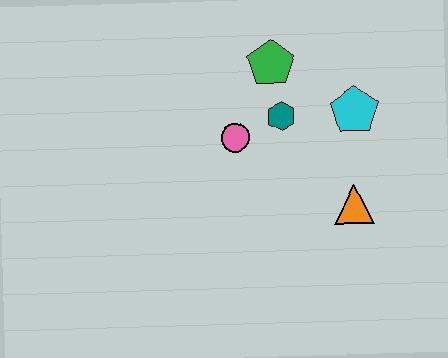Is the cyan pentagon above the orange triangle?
Yes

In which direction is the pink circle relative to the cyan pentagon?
The pink circle is to the left of the cyan pentagon.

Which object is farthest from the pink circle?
The orange triangle is farthest from the pink circle.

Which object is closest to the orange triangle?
The cyan pentagon is closest to the orange triangle.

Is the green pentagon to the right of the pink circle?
Yes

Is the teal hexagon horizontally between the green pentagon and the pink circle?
No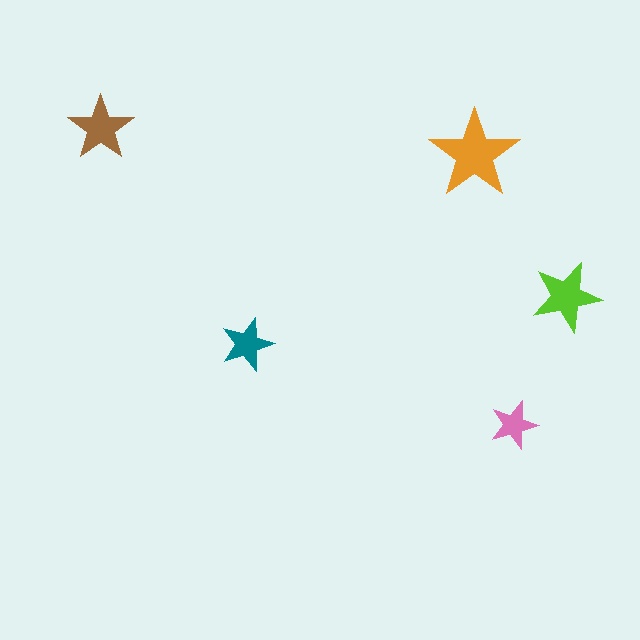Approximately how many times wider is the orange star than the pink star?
About 2 times wider.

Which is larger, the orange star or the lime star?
The orange one.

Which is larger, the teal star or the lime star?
The lime one.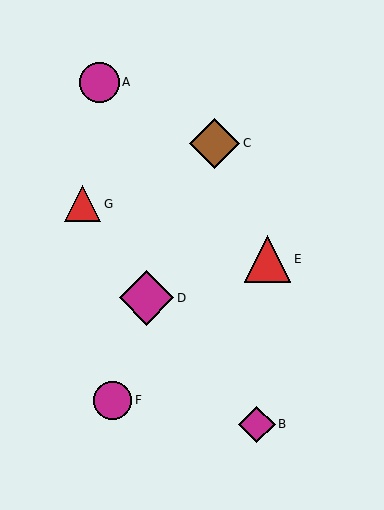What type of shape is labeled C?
Shape C is a brown diamond.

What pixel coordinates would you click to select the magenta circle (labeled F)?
Click at (112, 400) to select the magenta circle F.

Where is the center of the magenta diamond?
The center of the magenta diamond is at (257, 424).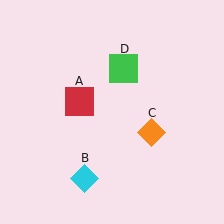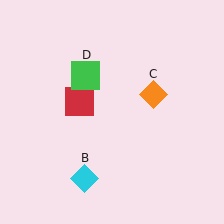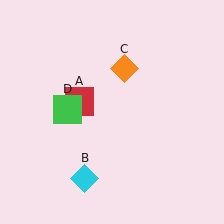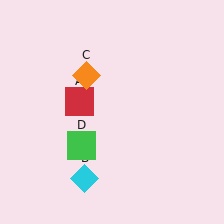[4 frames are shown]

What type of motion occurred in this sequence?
The orange diamond (object C), green square (object D) rotated counterclockwise around the center of the scene.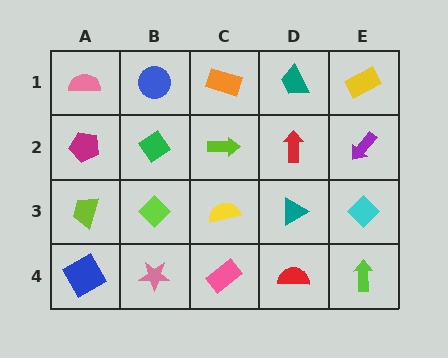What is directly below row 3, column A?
A blue square.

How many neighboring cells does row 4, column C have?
3.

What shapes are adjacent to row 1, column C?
A lime arrow (row 2, column C), a blue circle (row 1, column B), a teal trapezoid (row 1, column D).